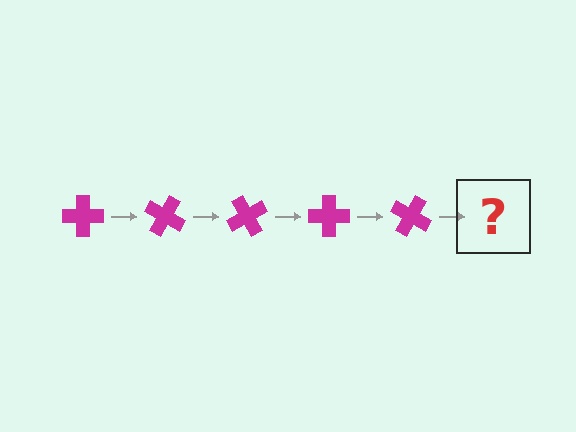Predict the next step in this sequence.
The next step is a magenta cross rotated 150 degrees.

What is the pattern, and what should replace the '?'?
The pattern is that the cross rotates 30 degrees each step. The '?' should be a magenta cross rotated 150 degrees.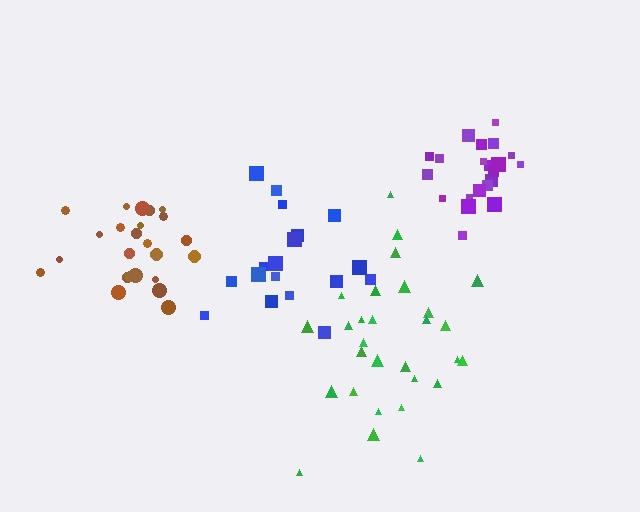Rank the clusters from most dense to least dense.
purple, brown, blue, green.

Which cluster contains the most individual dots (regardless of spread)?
Green (29).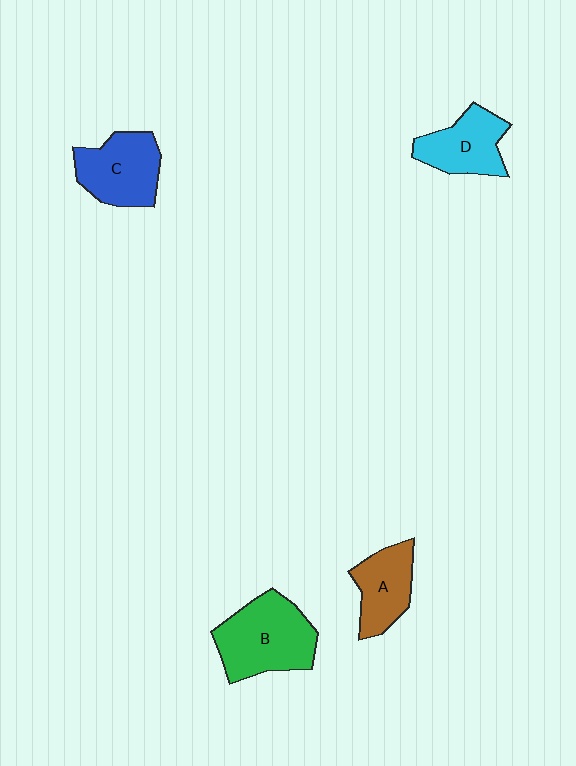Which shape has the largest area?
Shape B (green).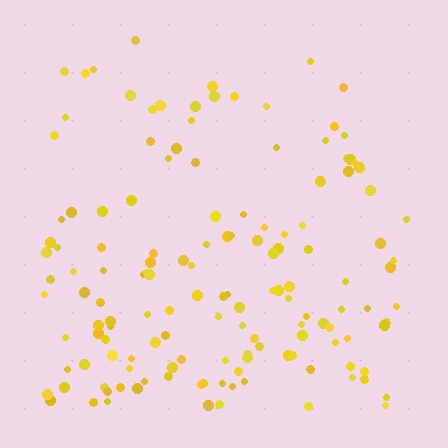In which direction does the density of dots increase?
From top to bottom, with the bottom side densest.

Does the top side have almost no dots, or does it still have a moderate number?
Still a moderate number, just noticeably fewer than the bottom.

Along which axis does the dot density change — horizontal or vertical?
Vertical.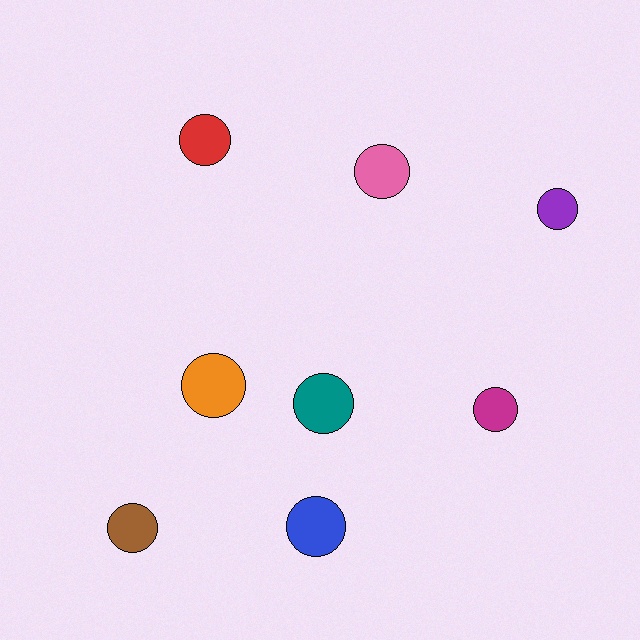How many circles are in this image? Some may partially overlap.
There are 8 circles.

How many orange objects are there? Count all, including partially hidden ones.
There is 1 orange object.